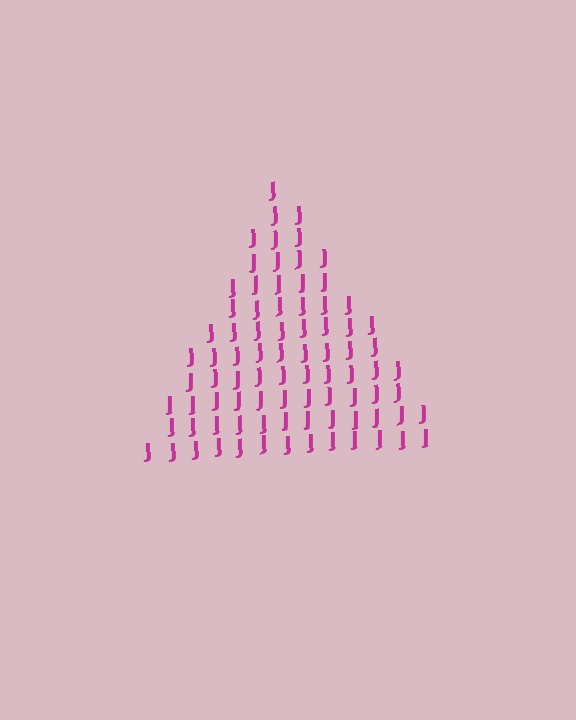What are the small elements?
The small elements are letter J's.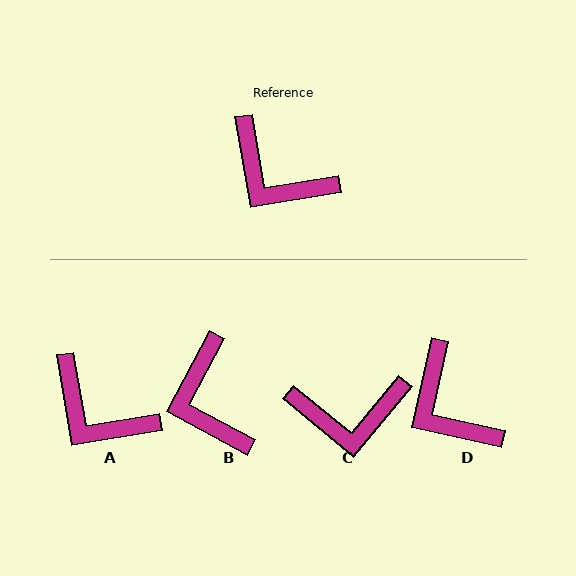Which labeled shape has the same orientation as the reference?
A.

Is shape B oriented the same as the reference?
No, it is off by about 38 degrees.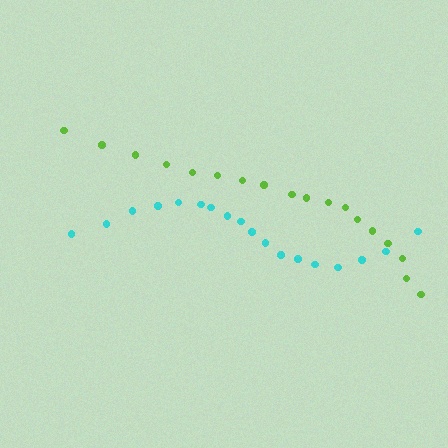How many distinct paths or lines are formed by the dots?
There are 2 distinct paths.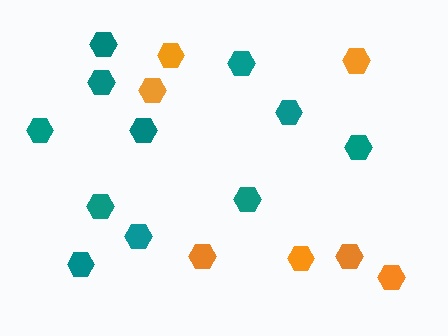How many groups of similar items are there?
There are 2 groups: one group of orange hexagons (7) and one group of teal hexagons (11).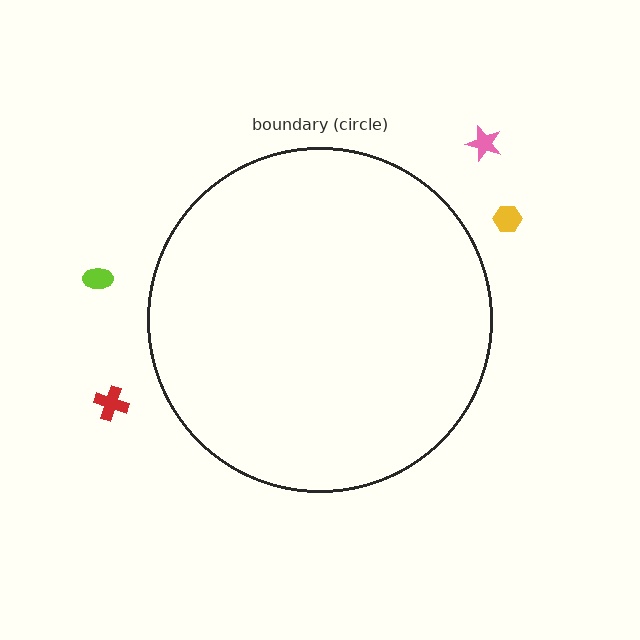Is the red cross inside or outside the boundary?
Outside.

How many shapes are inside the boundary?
0 inside, 4 outside.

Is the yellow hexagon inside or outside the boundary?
Outside.